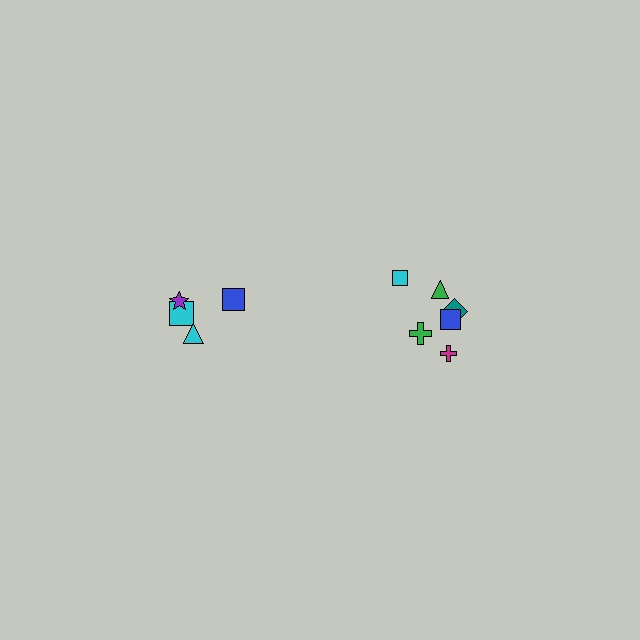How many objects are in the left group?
There are 4 objects.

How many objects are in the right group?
There are 6 objects.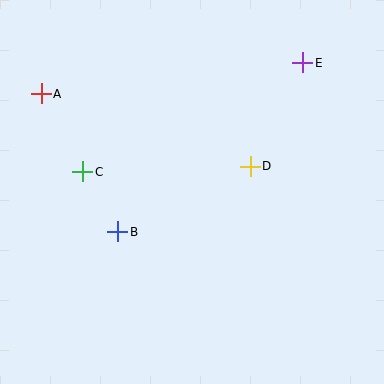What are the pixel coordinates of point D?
Point D is at (250, 166).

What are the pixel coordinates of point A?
Point A is at (41, 94).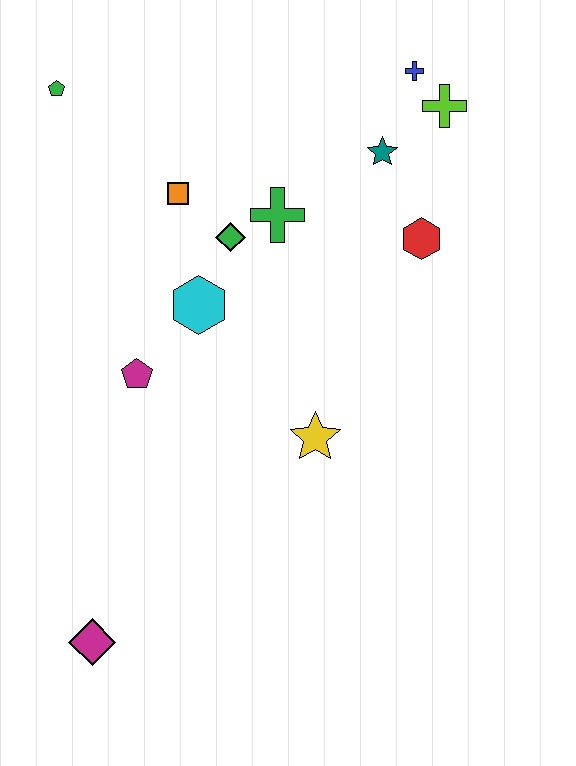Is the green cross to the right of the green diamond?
Yes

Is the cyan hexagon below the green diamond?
Yes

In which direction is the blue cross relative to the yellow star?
The blue cross is above the yellow star.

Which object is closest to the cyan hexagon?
The green diamond is closest to the cyan hexagon.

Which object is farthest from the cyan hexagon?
The magenta diamond is farthest from the cyan hexagon.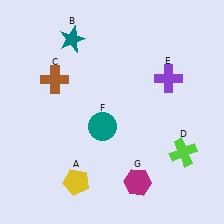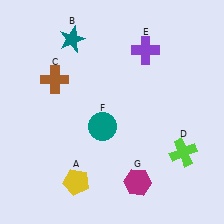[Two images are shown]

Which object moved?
The purple cross (E) moved up.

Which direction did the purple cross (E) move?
The purple cross (E) moved up.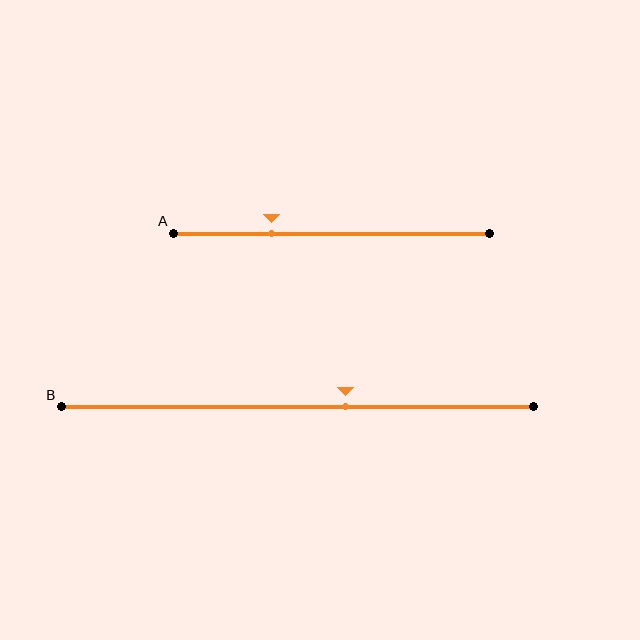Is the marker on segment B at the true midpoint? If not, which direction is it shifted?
No, the marker on segment B is shifted to the right by about 10% of the segment length.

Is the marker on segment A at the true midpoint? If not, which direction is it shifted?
No, the marker on segment A is shifted to the left by about 19% of the segment length.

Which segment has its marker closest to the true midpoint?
Segment B has its marker closest to the true midpoint.